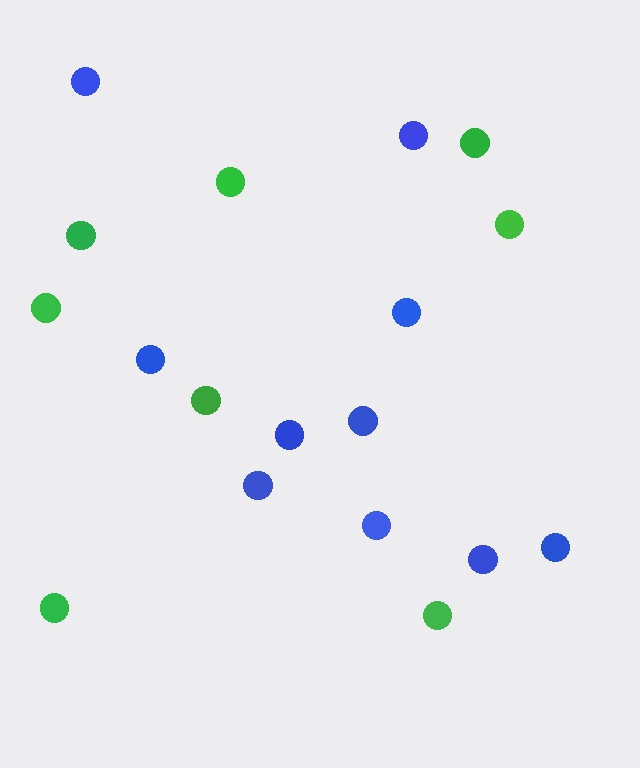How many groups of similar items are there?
There are 2 groups: one group of green circles (8) and one group of blue circles (10).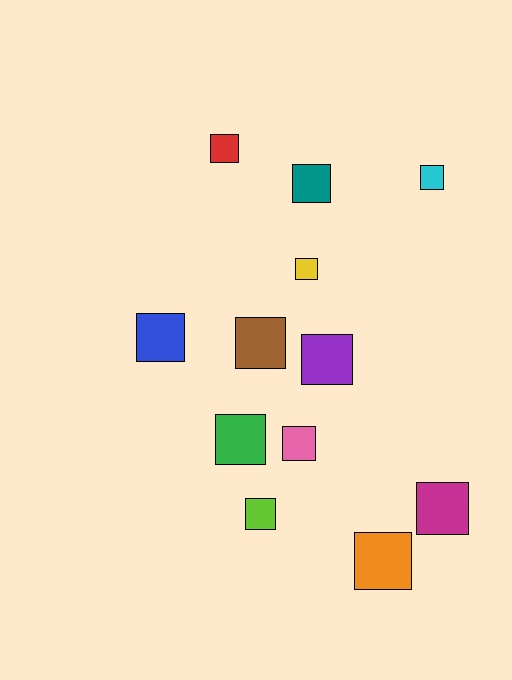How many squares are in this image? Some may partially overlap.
There are 12 squares.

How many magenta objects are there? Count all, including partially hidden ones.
There is 1 magenta object.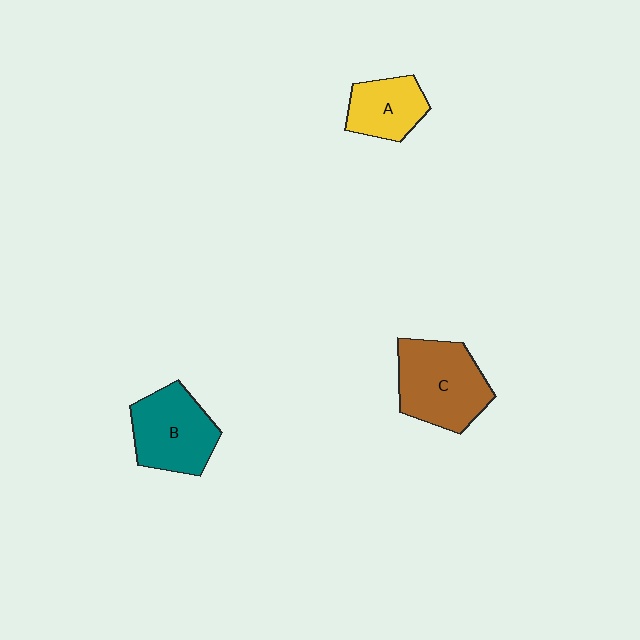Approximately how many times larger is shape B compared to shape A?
Approximately 1.4 times.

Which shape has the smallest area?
Shape A (yellow).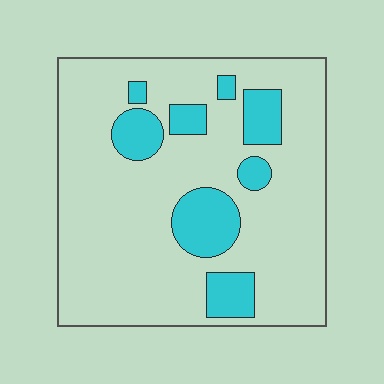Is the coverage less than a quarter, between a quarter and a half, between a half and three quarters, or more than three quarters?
Less than a quarter.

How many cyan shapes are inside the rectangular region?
8.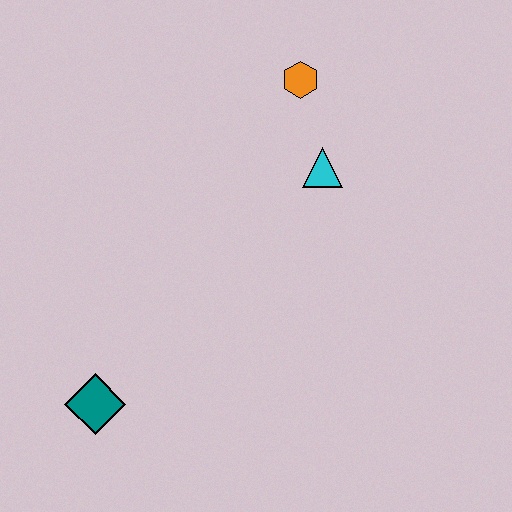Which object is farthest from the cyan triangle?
The teal diamond is farthest from the cyan triangle.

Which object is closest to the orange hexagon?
The cyan triangle is closest to the orange hexagon.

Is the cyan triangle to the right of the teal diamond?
Yes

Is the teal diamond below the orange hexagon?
Yes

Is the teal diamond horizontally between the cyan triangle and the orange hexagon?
No